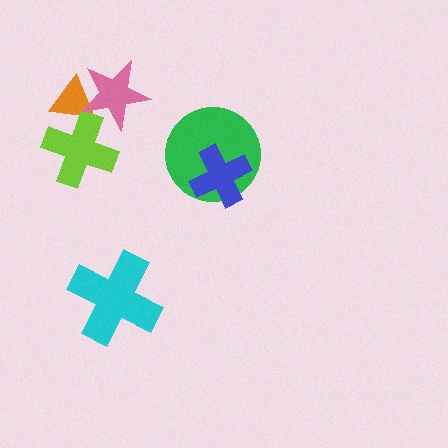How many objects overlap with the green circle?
1 object overlaps with the green circle.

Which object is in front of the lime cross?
The pink star is in front of the lime cross.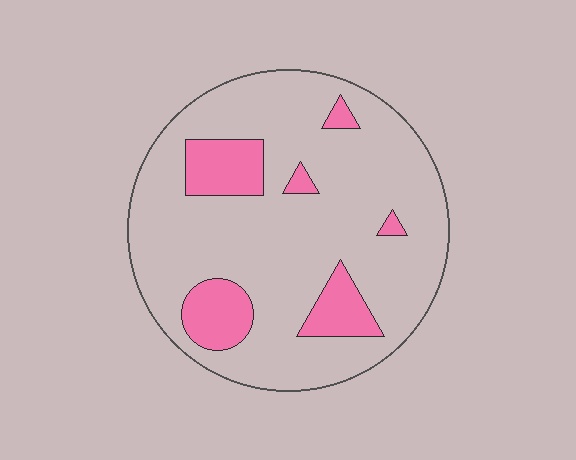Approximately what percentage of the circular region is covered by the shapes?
Approximately 15%.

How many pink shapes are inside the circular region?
6.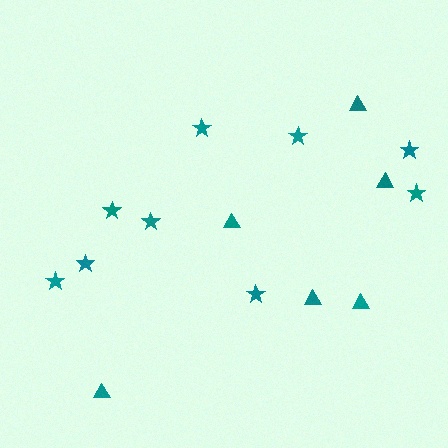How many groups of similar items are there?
There are 2 groups: one group of stars (9) and one group of triangles (6).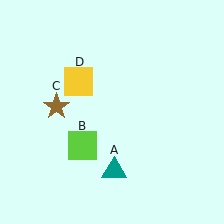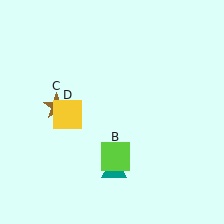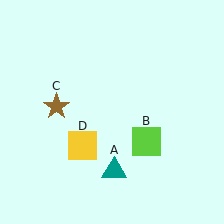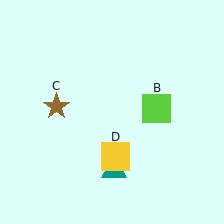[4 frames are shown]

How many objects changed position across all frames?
2 objects changed position: lime square (object B), yellow square (object D).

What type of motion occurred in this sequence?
The lime square (object B), yellow square (object D) rotated counterclockwise around the center of the scene.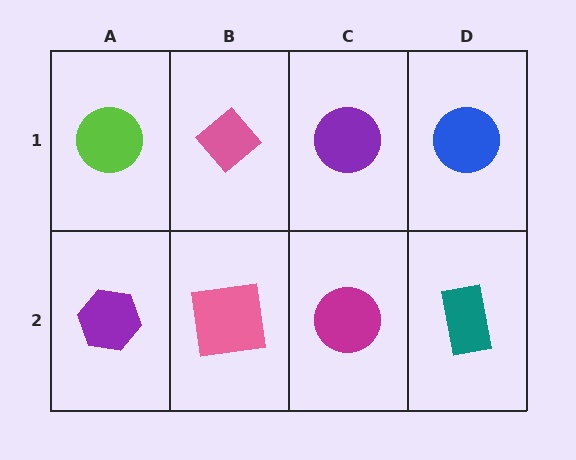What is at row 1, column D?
A blue circle.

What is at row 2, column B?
A pink square.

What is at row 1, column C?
A purple circle.